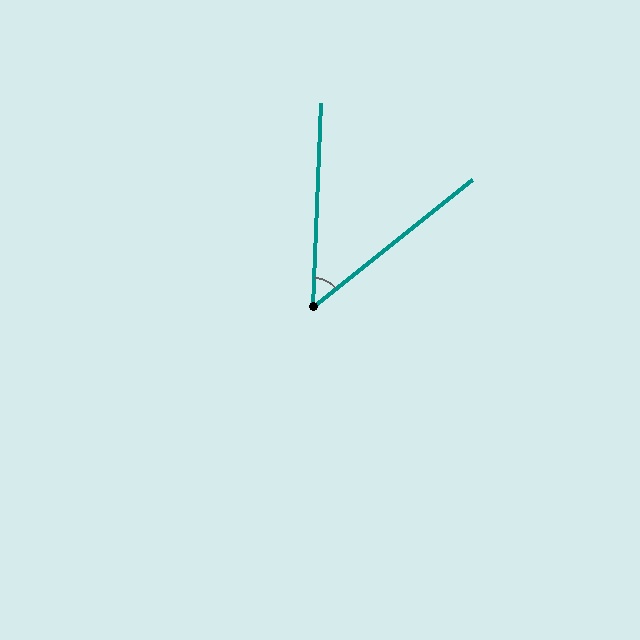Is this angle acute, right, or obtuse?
It is acute.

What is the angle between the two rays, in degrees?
Approximately 49 degrees.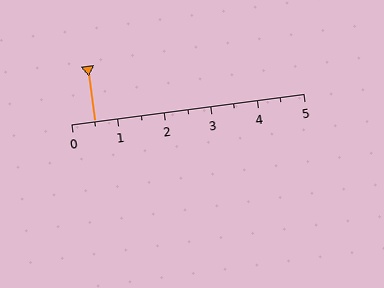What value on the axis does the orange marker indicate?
The marker indicates approximately 0.5.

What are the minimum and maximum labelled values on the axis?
The axis runs from 0 to 5.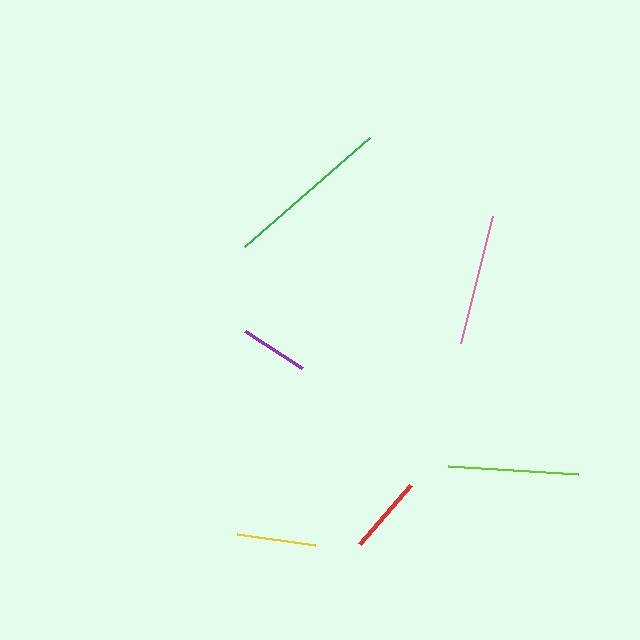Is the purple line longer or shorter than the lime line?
The lime line is longer than the purple line.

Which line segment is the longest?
The green line is the longest at approximately 166 pixels.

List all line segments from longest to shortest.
From longest to shortest: green, pink, lime, yellow, red, purple.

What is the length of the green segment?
The green segment is approximately 166 pixels long.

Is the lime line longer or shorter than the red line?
The lime line is longer than the red line.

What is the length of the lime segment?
The lime segment is approximately 130 pixels long.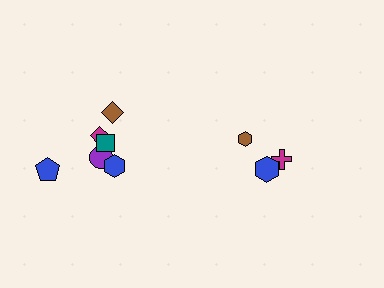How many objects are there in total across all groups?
There are 9 objects.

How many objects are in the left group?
There are 6 objects.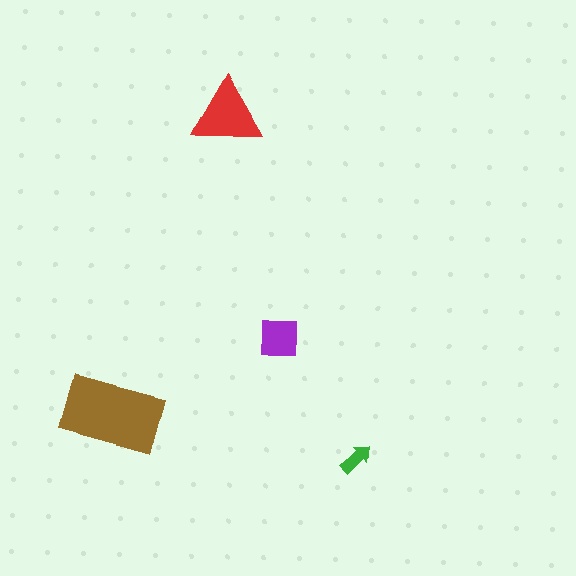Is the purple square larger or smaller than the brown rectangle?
Smaller.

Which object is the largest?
The brown rectangle.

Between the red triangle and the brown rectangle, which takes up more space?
The brown rectangle.